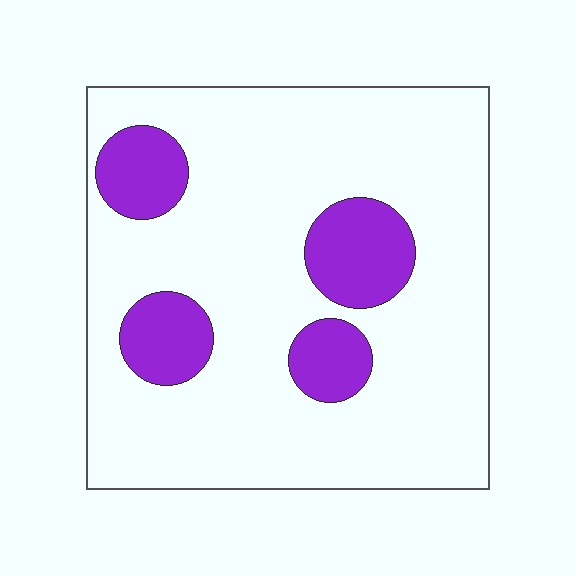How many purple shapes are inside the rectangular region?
4.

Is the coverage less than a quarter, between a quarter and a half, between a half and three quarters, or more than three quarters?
Less than a quarter.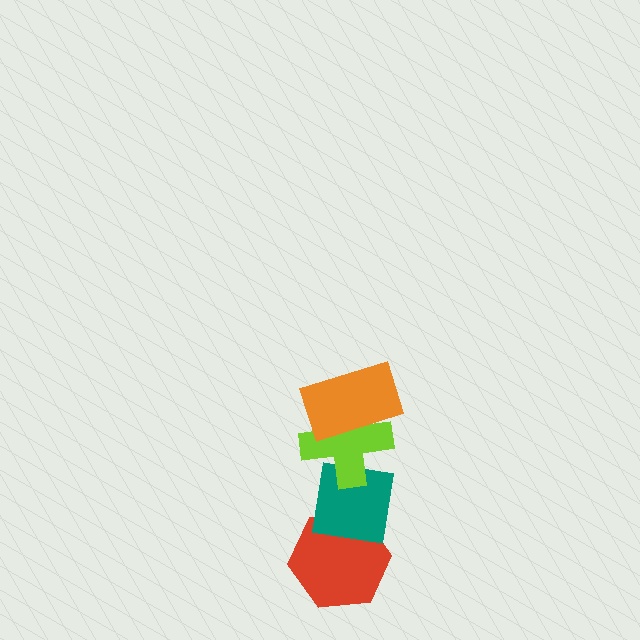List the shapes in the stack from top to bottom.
From top to bottom: the orange rectangle, the lime cross, the teal square, the red hexagon.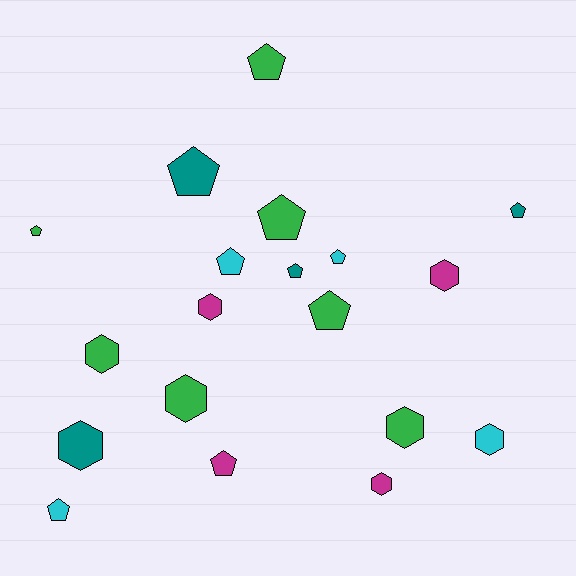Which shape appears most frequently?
Pentagon, with 11 objects.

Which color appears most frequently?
Green, with 7 objects.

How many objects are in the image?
There are 19 objects.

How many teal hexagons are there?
There is 1 teal hexagon.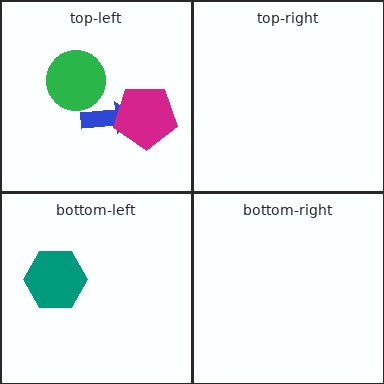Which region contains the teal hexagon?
The bottom-left region.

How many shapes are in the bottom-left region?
1.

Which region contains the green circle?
The top-left region.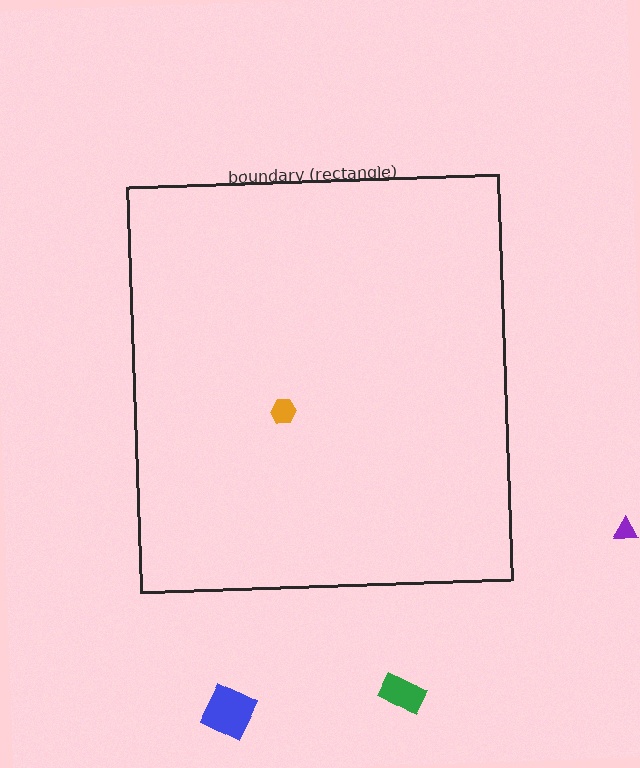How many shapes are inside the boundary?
1 inside, 3 outside.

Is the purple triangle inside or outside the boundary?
Outside.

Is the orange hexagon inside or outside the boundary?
Inside.